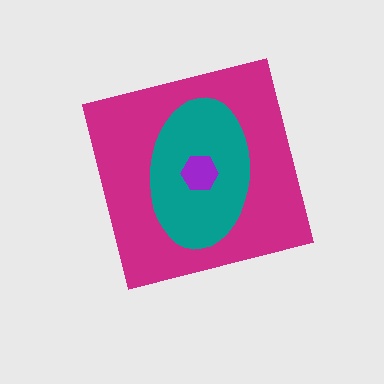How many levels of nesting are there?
3.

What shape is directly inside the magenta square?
The teal ellipse.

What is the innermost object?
The purple hexagon.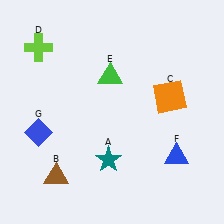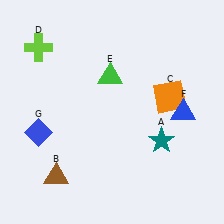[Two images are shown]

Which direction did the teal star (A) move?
The teal star (A) moved right.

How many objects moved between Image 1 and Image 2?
2 objects moved between the two images.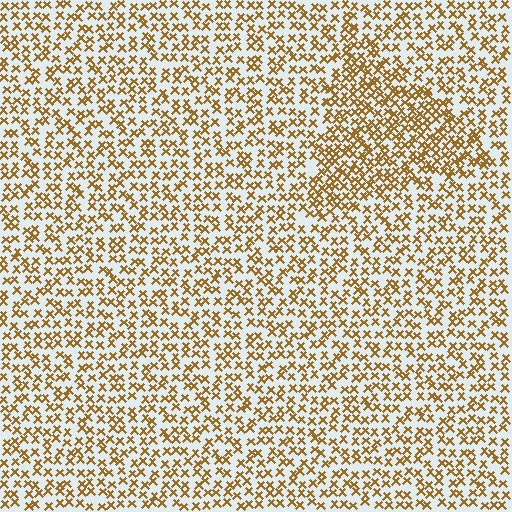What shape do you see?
I see a triangle.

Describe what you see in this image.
The image contains small brown elements arranged at two different densities. A triangle-shaped region is visible where the elements are more densely packed than the surrounding area.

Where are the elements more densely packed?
The elements are more densely packed inside the triangle boundary.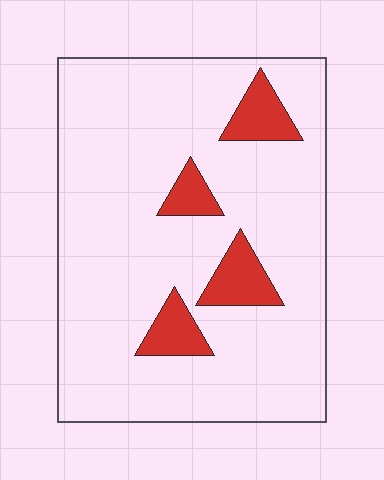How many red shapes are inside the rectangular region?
4.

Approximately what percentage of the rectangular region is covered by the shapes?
Approximately 10%.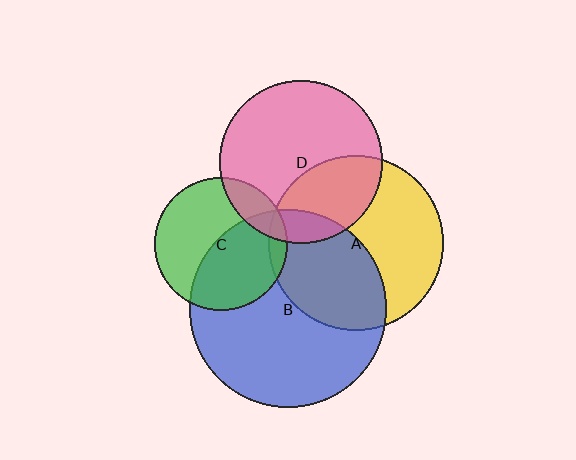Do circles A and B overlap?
Yes.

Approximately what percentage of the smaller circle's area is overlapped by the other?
Approximately 45%.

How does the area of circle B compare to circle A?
Approximately 1.3 times.